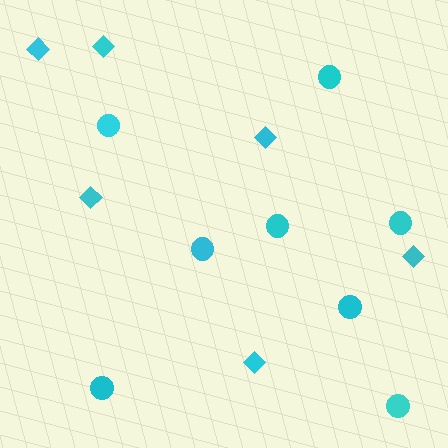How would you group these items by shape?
There are 2 groups: one group of diamonds (6) and one group of circles (8).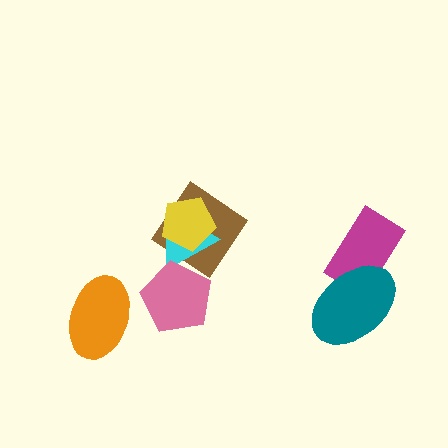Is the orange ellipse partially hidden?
No, no other shape covers it.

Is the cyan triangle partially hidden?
Yes, it is partially covered by another shape.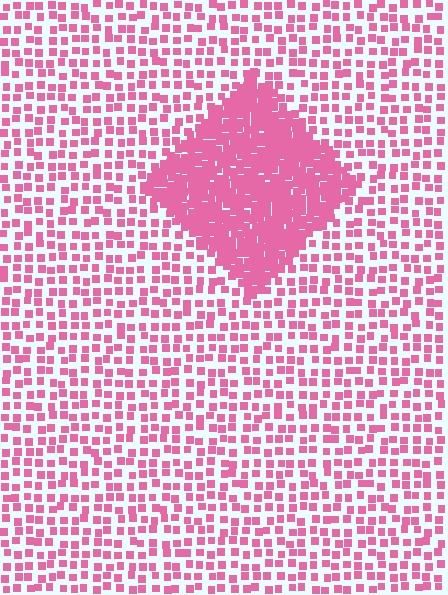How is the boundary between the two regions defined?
The boundary is defined by a change in element density (approximately 2.7x ratio). All elements are the same color, size, and shape.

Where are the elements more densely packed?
The elements are more densely packed inside the diamond boundary.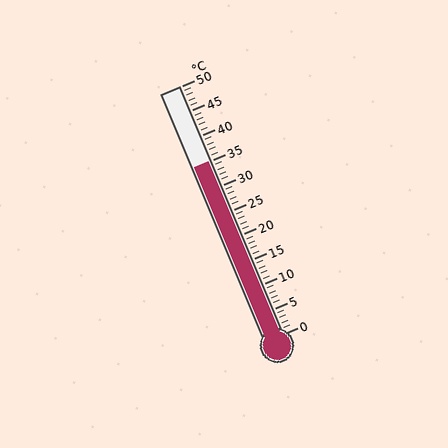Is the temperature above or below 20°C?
The temperature is above 20°C.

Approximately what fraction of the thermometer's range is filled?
The thermometer is filled to approximately 70% of its range.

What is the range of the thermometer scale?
The thermometer scale ranges from 0°C to 50°C.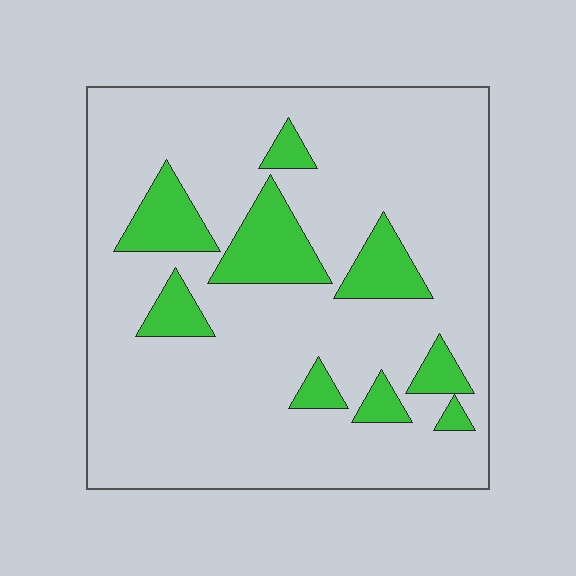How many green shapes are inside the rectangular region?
9.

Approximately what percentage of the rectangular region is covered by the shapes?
Approximately 15%.